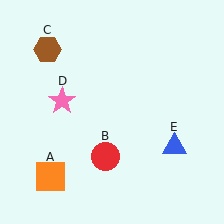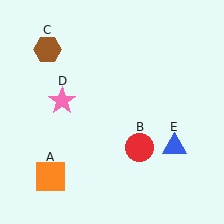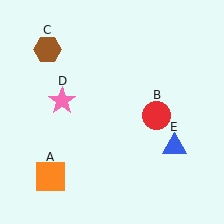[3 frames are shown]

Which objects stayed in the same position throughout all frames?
Orange square (object A) and brown hexagon (object C) and pink star (object D) and blue triangle (object E) remained stationary.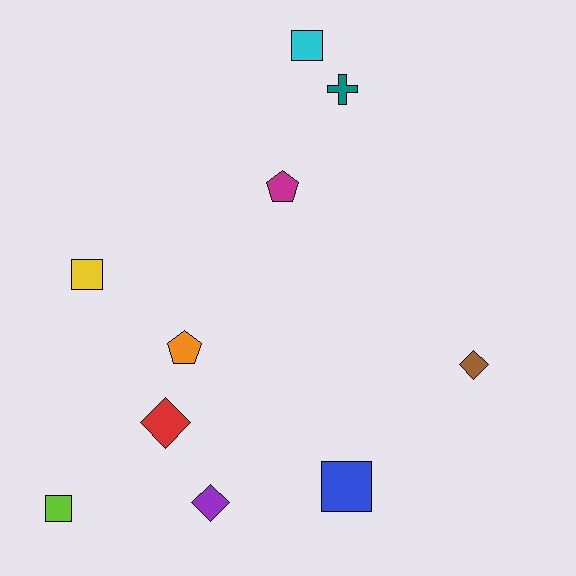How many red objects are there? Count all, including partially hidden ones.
There is 1 red object.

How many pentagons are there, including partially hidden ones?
There are 2 pentagons.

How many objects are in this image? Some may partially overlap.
There are 10 objects.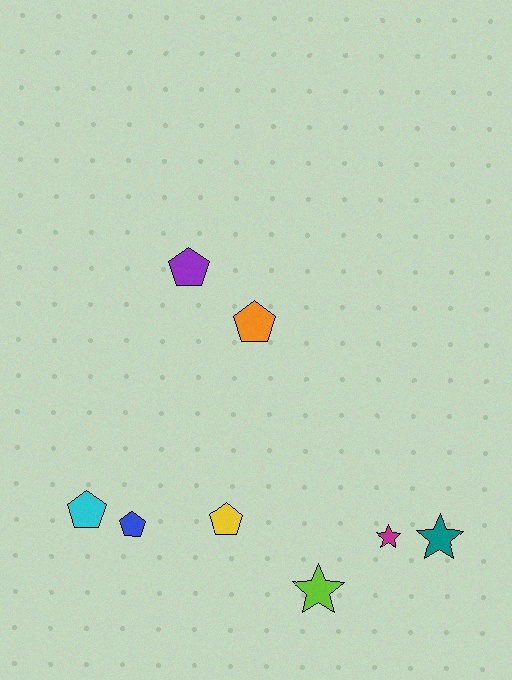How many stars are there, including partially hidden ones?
There are 3 stars.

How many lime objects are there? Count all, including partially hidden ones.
There is 1 lime object.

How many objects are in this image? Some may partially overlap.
There are 8 objects.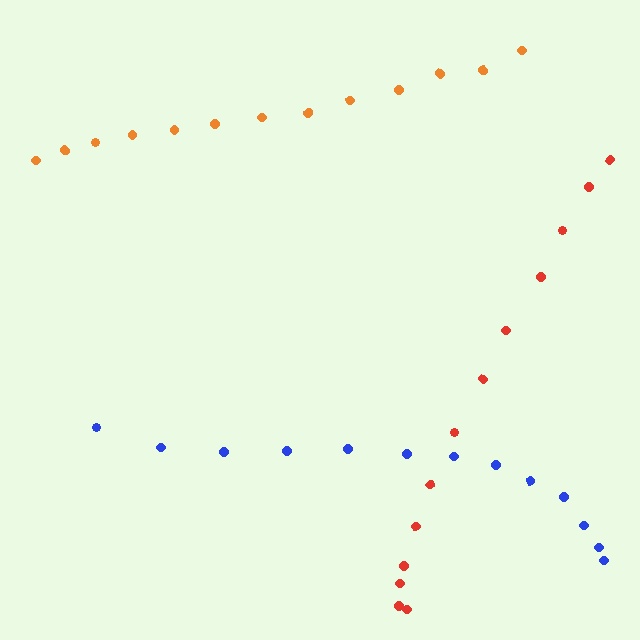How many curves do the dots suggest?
There are 3 distinct paths.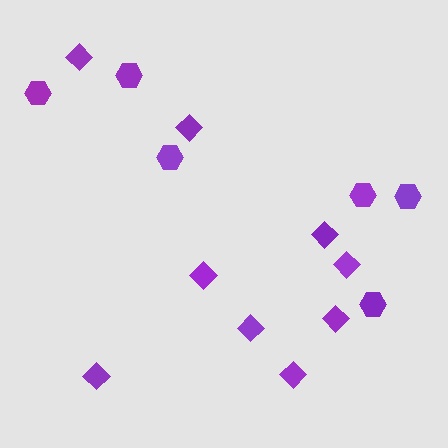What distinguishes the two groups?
There are 2 groups: one group of diamonds (9) and one group of hexagons (6).